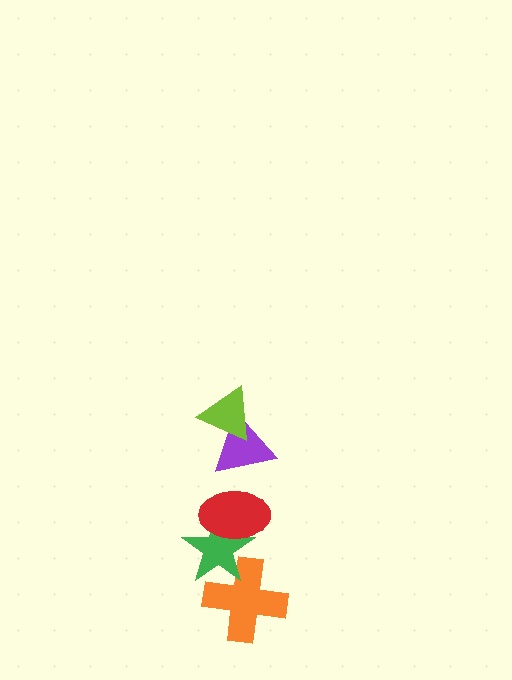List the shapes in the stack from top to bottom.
From top to bottom: the lime triangle, the purple triangle, the red ellipse, the green star, the orange cross.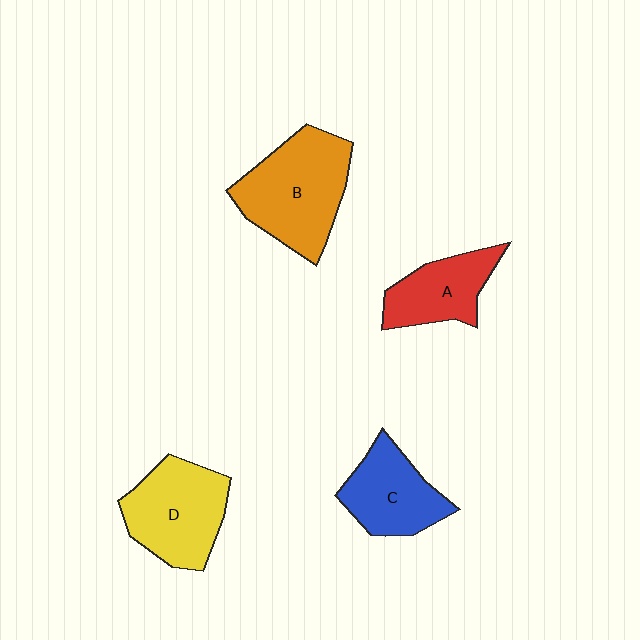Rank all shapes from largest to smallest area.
From largest to smallest: B (orange), D (yellow), C (blue), A (red).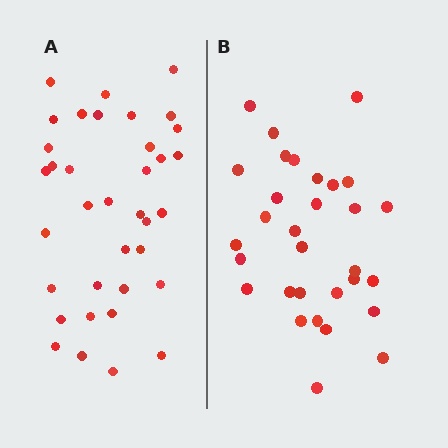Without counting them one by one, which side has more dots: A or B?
Region A (the left region) has more dots.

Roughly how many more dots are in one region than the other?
Region A has about 5 more dots than region B.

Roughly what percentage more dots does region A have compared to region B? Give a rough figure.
About 15% more.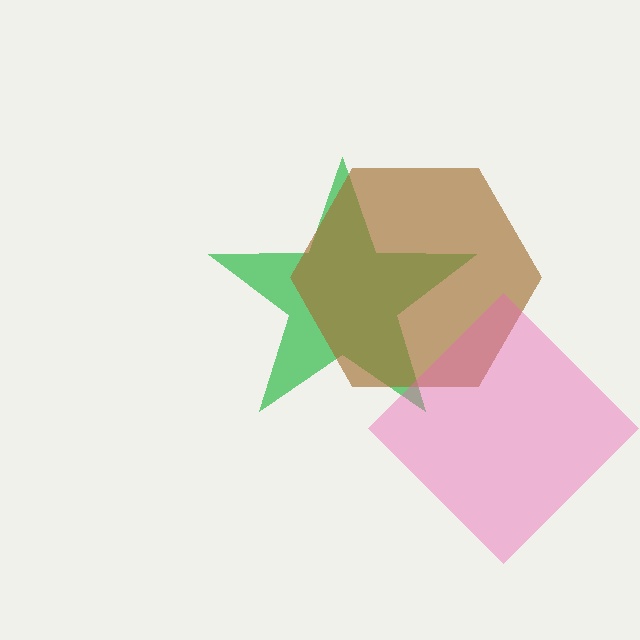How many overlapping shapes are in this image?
There are 3 overlapping shapes in the image.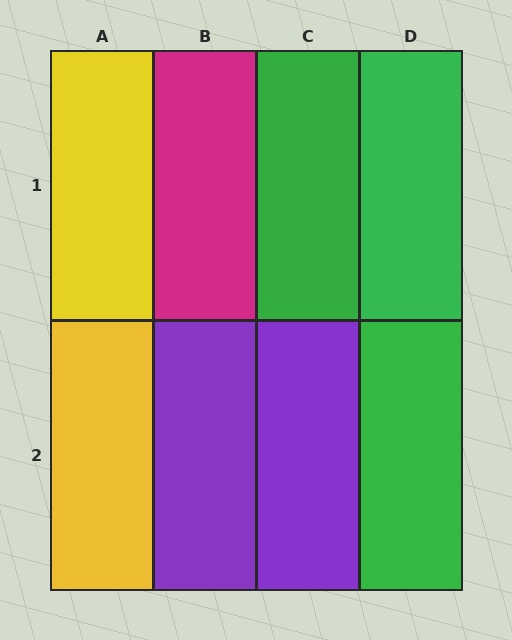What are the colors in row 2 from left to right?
Yellow, purple, purple, green.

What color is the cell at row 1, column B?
Magenta.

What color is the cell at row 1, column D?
Green.